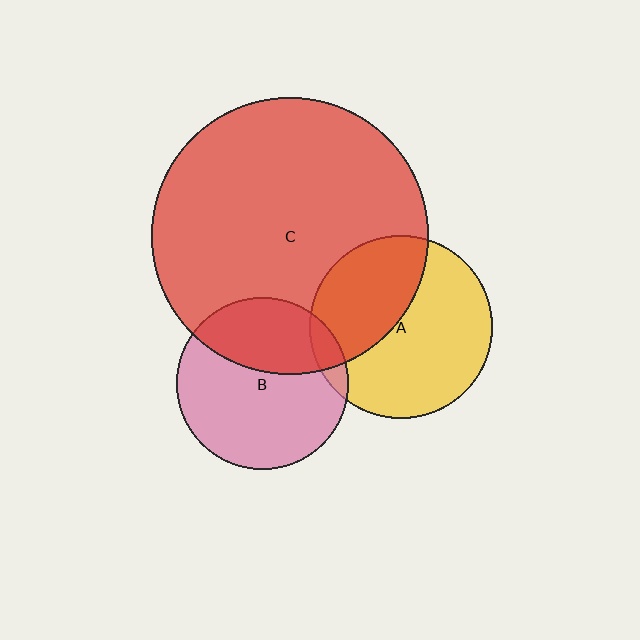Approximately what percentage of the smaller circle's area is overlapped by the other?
Approximately 35%.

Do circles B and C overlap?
Yes.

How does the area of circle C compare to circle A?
Approximately 2.3 times.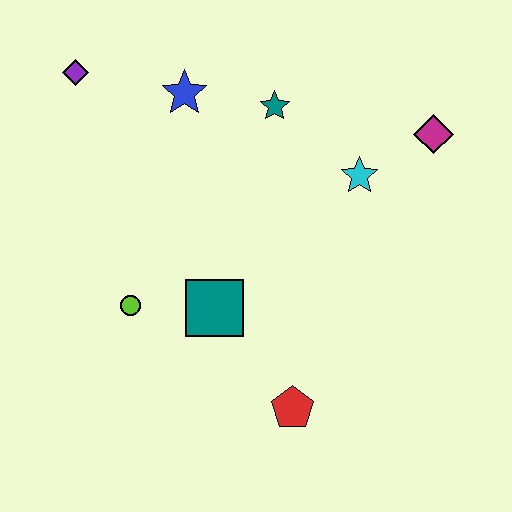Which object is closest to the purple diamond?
The blue star is closest to the purple diamond.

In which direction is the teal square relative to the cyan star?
The teal square is to the left of the cyan star.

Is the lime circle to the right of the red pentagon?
No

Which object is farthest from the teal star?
The red pentagon is farthest from the teal star.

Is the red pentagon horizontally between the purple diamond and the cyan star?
Yes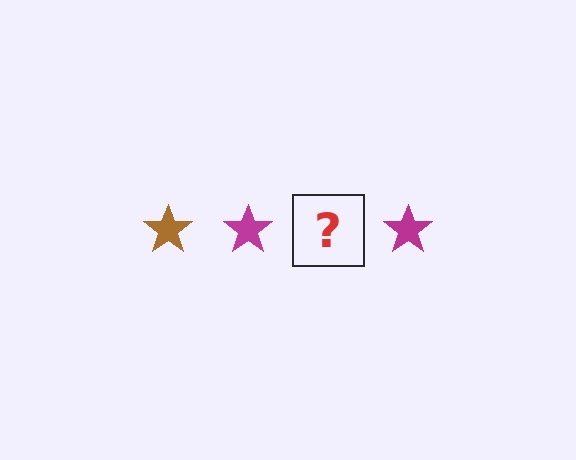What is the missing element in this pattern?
The missing element is a brown star.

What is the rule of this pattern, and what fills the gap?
The rule is that the pattern cycles through brown, magenta stars. The gap should be filled with a brown star.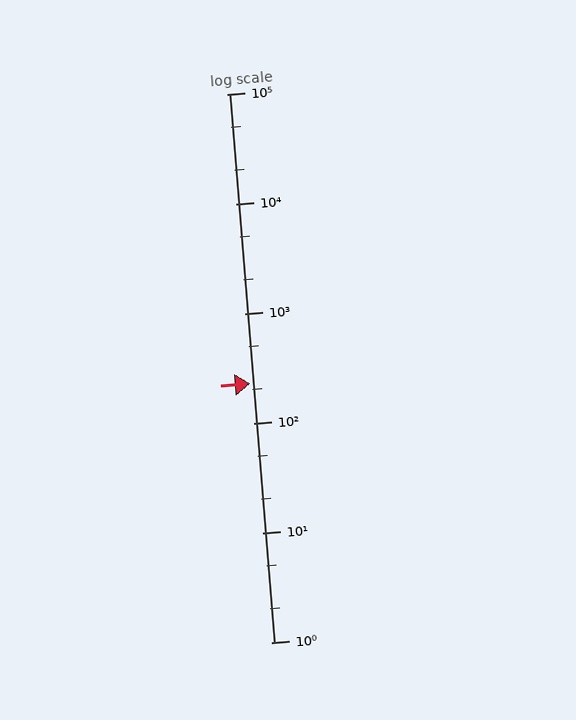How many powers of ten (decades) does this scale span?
The scale spans 5 decades, from 1 to 100000.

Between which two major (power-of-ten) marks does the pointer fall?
The pointer is between 100 and 1000.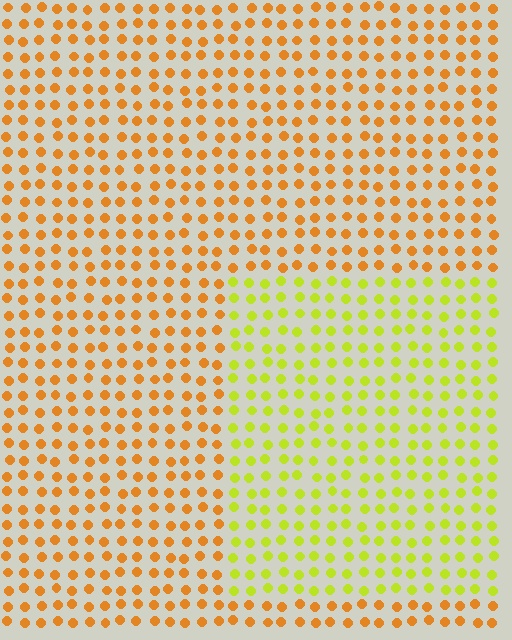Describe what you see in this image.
The image is filled with small orange elements in a uniform arrangement. A rectangle-shaped region is visible where the elements are tinted to a slightly different hue, forming a subtle color boundary.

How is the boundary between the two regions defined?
The boundary is defined purely by a slight shift in hue (about 43 degrees). Spacing, size, and orientation are identical on both sides.